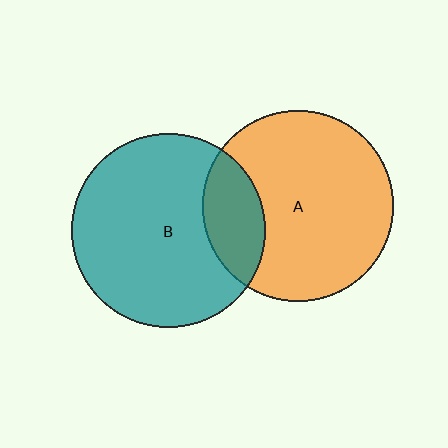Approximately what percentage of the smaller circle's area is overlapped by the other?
Approximately 20%.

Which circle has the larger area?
Circle B (teal).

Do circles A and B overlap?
Yes.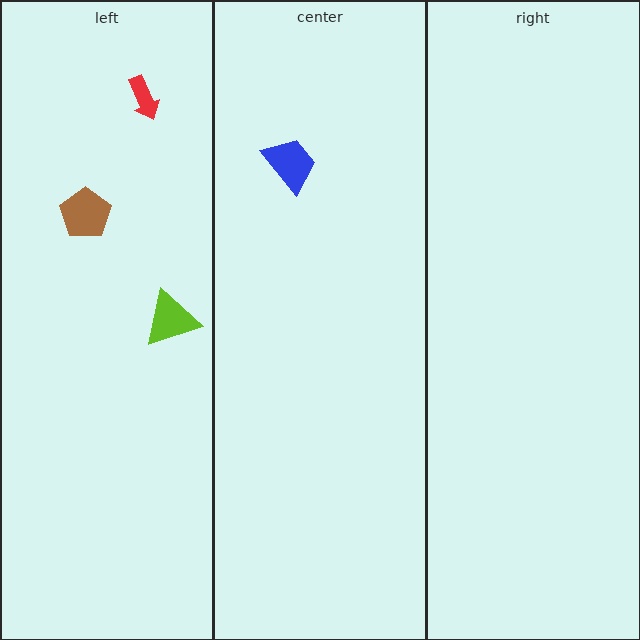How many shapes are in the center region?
1.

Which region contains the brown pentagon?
The left region.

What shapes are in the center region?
The blue trapezoid.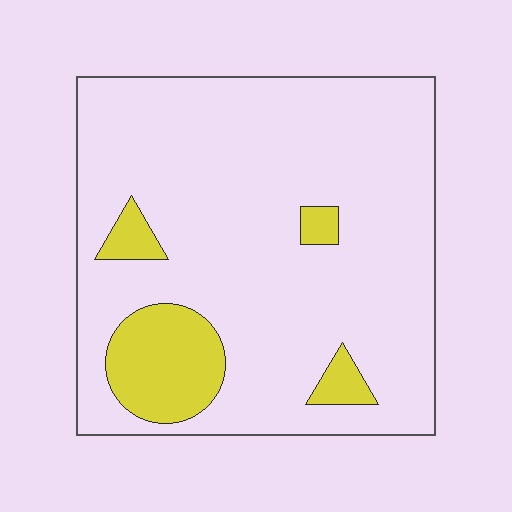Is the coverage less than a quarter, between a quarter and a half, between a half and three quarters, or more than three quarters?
Less than a quarter.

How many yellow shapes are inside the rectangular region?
4.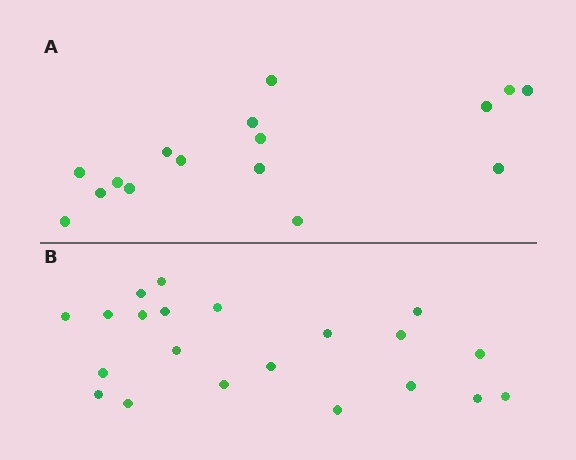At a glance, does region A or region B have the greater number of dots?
Region B (the bottom region) has more dots.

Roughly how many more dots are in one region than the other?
Region B has about 5 more dots than region A.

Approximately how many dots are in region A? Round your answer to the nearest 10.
About 20 dots. (The exact count is 16, which rounds to 20.)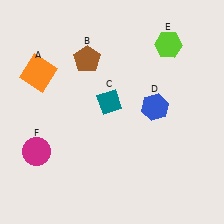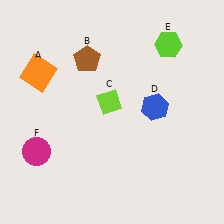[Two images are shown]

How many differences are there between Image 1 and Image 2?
There is 1 difference between the two images.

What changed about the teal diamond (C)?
In Image 1, C is teal. In Image 2, it changed to lime.